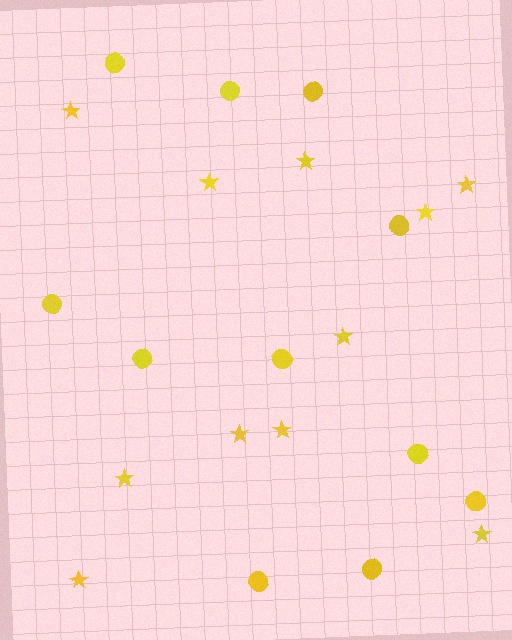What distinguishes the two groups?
There are 2 groups: one group of stars (11) and one group of circles (11).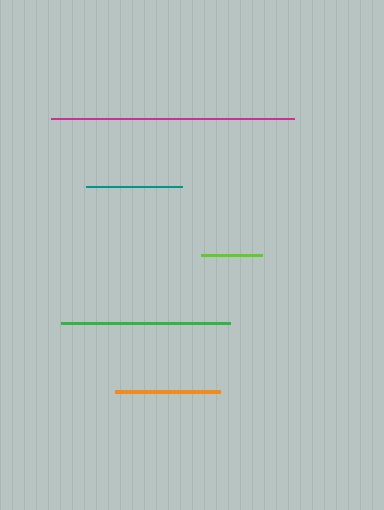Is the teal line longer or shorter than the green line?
The green line is longer than the teal line.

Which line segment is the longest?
The magenta line is the longest at approximately 243 pixels.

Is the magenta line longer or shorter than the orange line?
The magenta line is longer than the orange line.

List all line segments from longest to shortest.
From longest to shortest: magenta, green, orange, teal, lime.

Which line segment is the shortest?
The lime line is the shortest at approximately 61 pixels.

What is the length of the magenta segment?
The magenta segment is approximately 243 pixels long.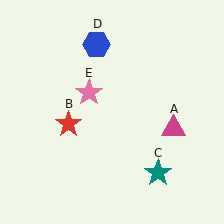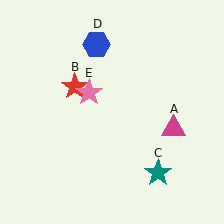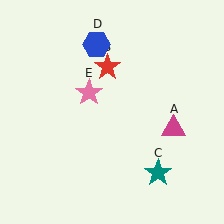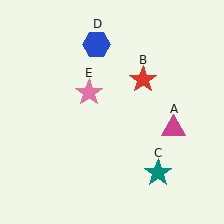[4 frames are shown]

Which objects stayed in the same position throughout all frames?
Magenta triangle (object A) and teal star (object C) and blue hexagon (object D) and pink star (object E) remained stationary.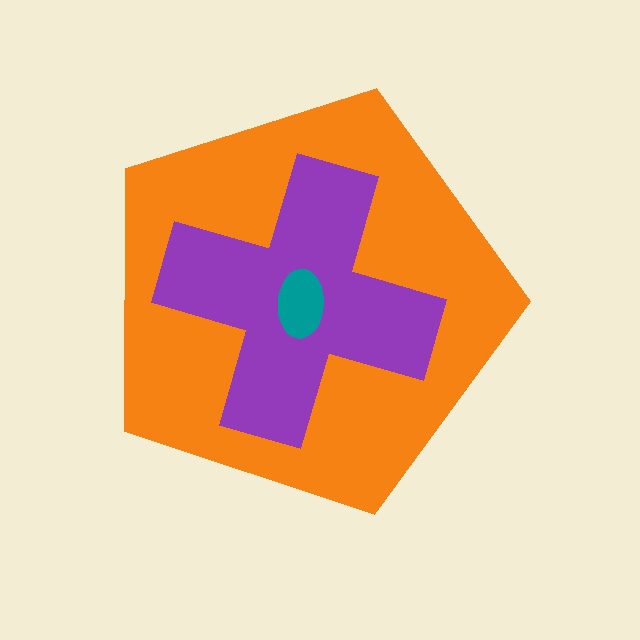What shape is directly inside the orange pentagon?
The purple cross.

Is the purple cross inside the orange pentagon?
Yes.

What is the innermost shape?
The teal ellipse.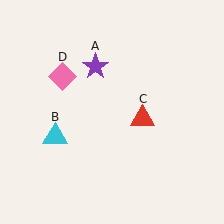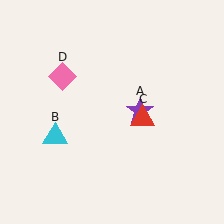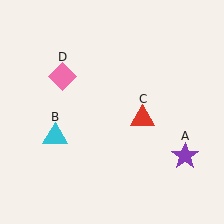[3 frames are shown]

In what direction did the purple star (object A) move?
The purple star (object A) moved down and to the right.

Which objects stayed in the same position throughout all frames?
Cyan triangle (object B) and red triangle (object C) and pink diamond (object D) remained stationary.